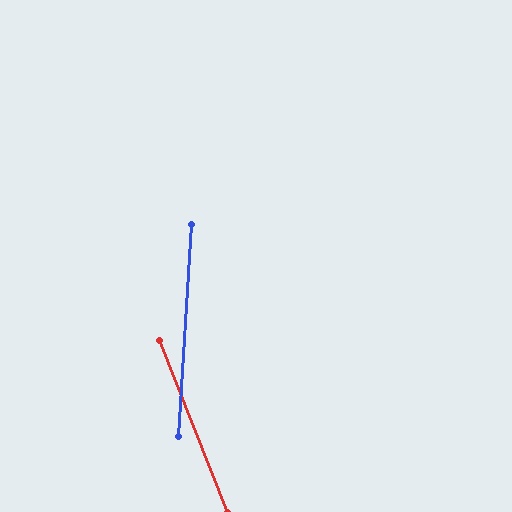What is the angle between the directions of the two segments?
Approximately 25 degrees.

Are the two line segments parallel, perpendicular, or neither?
Neither parallel nor perpendicular — they differ by about 25°.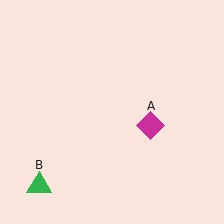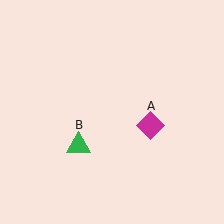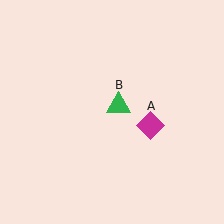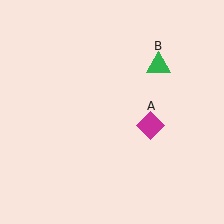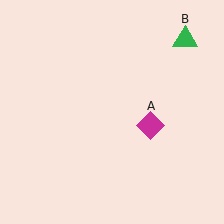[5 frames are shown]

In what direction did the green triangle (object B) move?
The green triangle (object B) moved up and to the right.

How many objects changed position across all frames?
1 object changed position: green triangle (object B).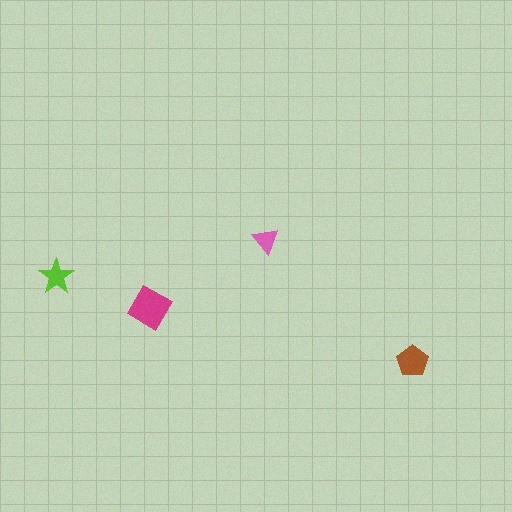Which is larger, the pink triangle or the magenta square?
The magenta square.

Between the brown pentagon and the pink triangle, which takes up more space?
The brown pentagon.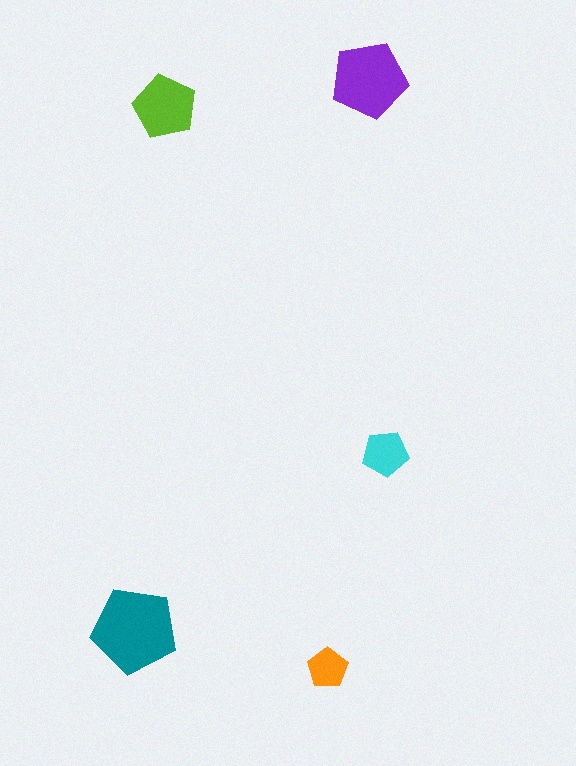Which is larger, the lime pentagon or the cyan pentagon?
The lime one.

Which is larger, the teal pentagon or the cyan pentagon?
The teal one.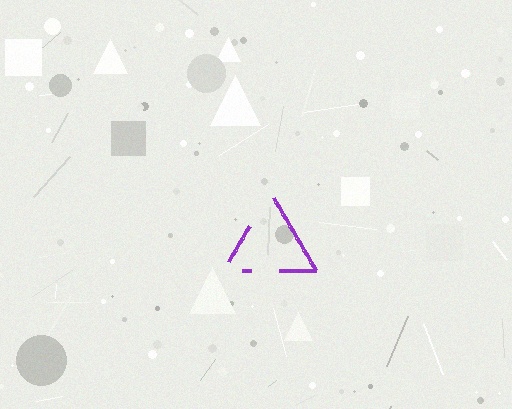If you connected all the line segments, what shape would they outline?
They would outline a triangle.